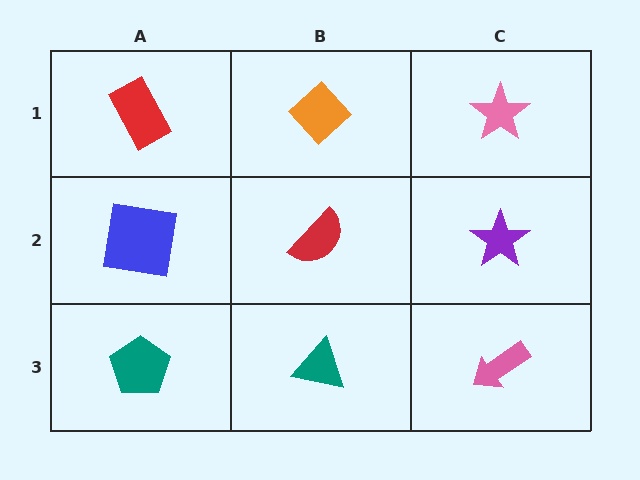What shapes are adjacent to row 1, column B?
A red semicircle (row 2, column B), a red rectangle (row 1, column A), a pink star (row 1, column C).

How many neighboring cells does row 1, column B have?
3.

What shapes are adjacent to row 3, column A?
A blue square (row 2, column A), a teal triangle (row 3, column B).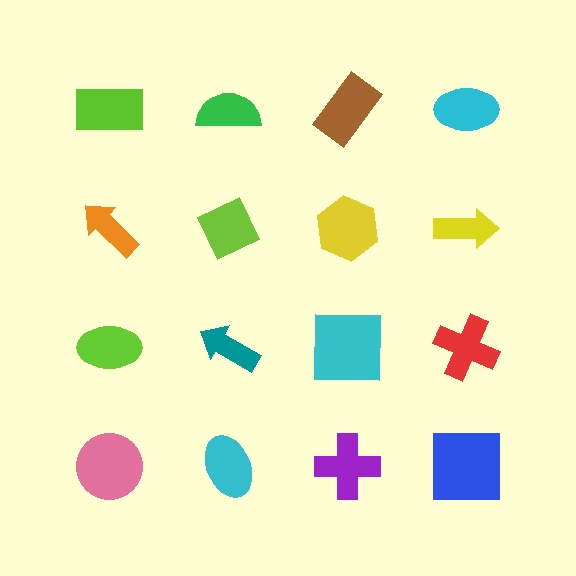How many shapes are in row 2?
4 shapes.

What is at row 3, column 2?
A teal arrow.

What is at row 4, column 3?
A purple cross.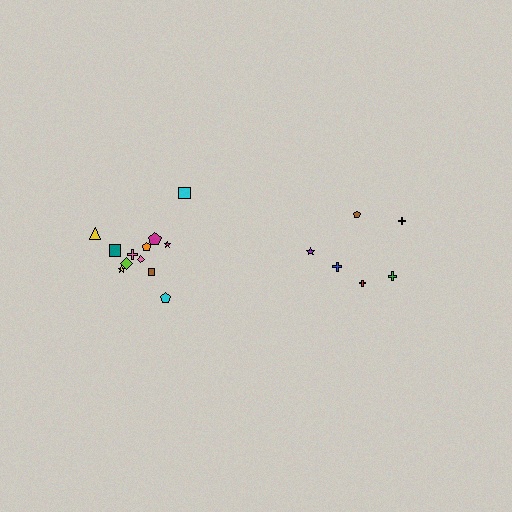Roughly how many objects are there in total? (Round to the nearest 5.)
Roughly 20 objects in total.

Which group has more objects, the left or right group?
The left group.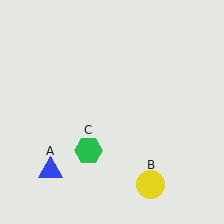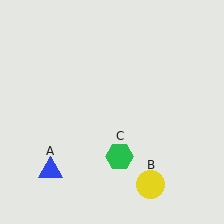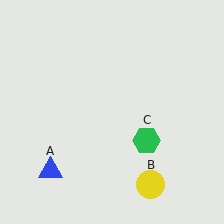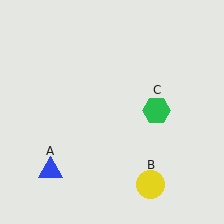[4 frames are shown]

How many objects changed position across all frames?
1 object changed position: green hexagon (object C).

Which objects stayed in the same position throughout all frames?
Blue triangle (object A) and yellow circle (object B) remained stationary.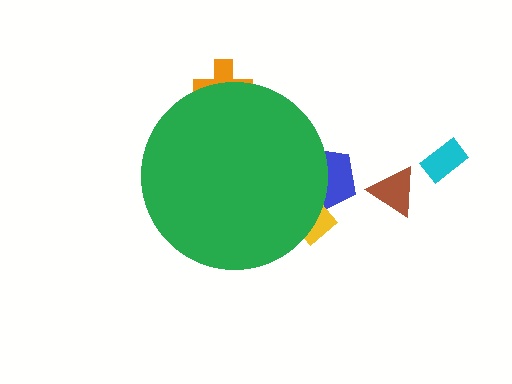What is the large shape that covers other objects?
A green circle.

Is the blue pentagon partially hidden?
Yes, the blue pentagon is partially hidden behind the green circle.